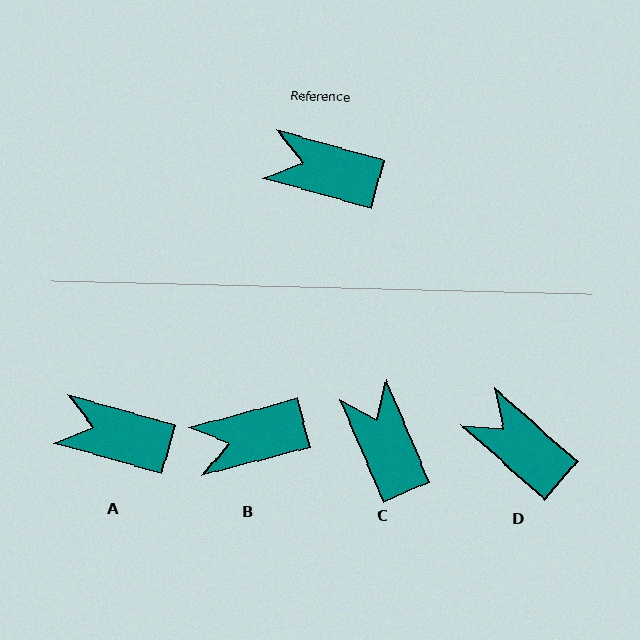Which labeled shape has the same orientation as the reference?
A.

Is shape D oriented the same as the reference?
No, it is off by about 26 degrees.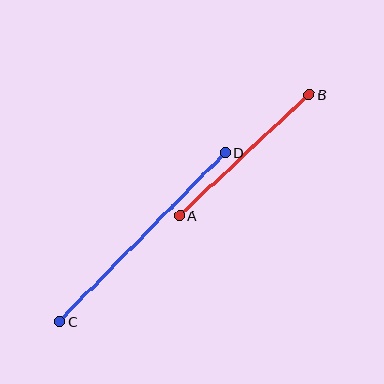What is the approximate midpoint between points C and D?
The midpoint is at approximately (142, 237) pixels.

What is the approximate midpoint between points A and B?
The midpoint is at approximately (244, 155) pixels.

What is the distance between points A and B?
The distance is approximately 177 pixels.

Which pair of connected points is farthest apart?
Points C and D are farthest apart.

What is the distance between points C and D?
The distance is approximately 237 pixels.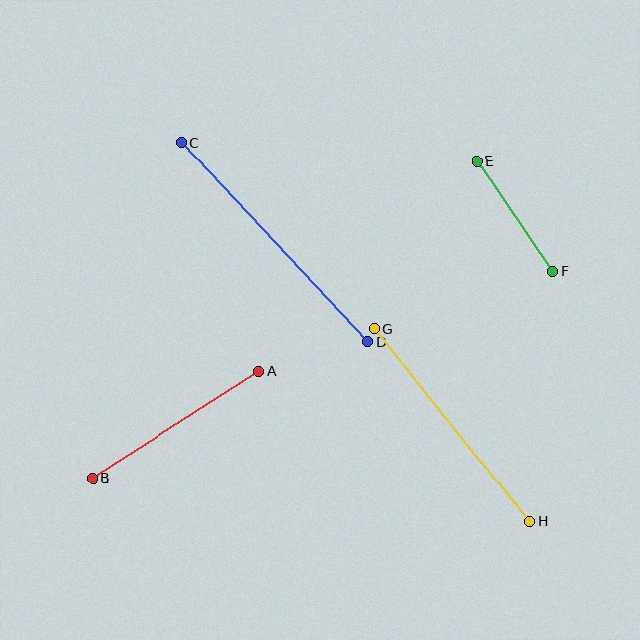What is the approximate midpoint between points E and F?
The midpoint is at approximately (515, 216) pixels.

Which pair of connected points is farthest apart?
Points C and D are farthest apart.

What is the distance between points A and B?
The distance is approximately 198 pixels.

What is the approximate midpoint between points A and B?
The midpoint is at approximately (176, 425) pixels.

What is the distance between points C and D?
The distance is approximately 272 pixels.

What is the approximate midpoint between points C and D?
The midpoint is at approximately (275, 243) pixels.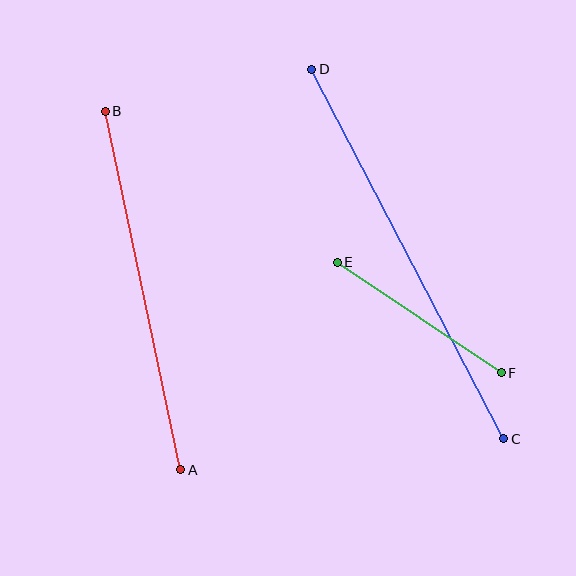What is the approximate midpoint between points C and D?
The midpoint is at approximately (408, 254) pixels.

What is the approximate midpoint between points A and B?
The midpoint is at approximately (143, 291) pixels.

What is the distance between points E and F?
The distance is approximately 198 pixels.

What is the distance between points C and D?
The distance is approximately 416 pixels.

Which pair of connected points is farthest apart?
Points C and D are farthest apart.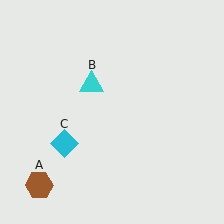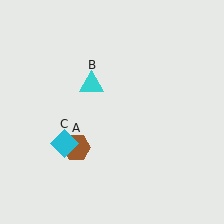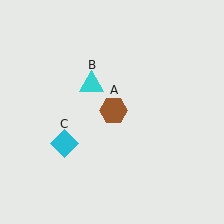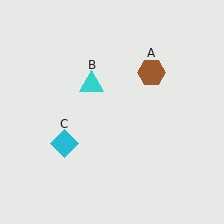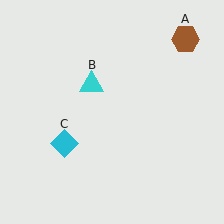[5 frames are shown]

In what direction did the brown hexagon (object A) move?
The brown hexagon (object A) moved up and to the right.